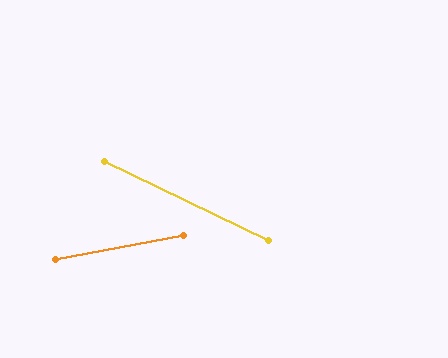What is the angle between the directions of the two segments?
Approximately 36 degrees.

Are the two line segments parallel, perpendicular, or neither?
Neither parallel nor perpendicular — they differ by about 36°.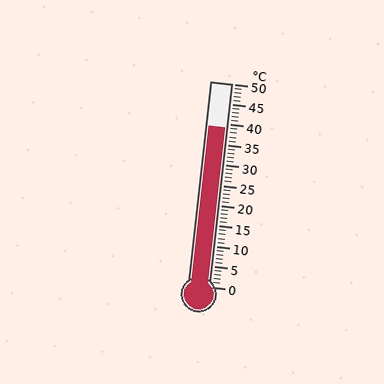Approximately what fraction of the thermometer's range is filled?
The thermometer is filled to approximately 80% of its range.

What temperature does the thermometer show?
The thermometer shows approximately 39°C.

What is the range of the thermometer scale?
The thermometer scale ranges from 0°C to 50°C.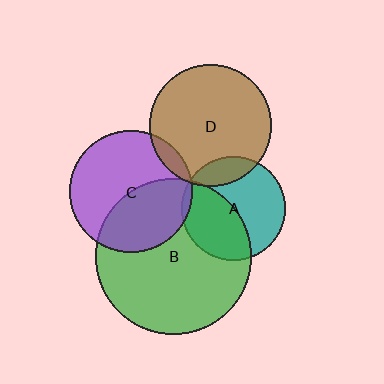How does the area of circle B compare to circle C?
Approximately 1.6 times.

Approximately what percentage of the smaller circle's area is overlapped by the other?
Approximately 5%.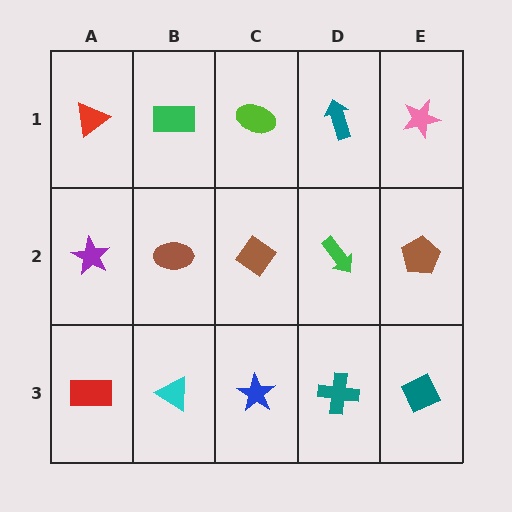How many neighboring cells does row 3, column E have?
2.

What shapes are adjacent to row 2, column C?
A lime ellipse (row 1, column C), a blue star (row 3, column C), a brown ellipse (row 2, column B), a green arrow (row 2, column D).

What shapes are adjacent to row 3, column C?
A brown diamond (row 2, column C), a cyan triangle (row 3, column B), a teal cross (row 3, column D).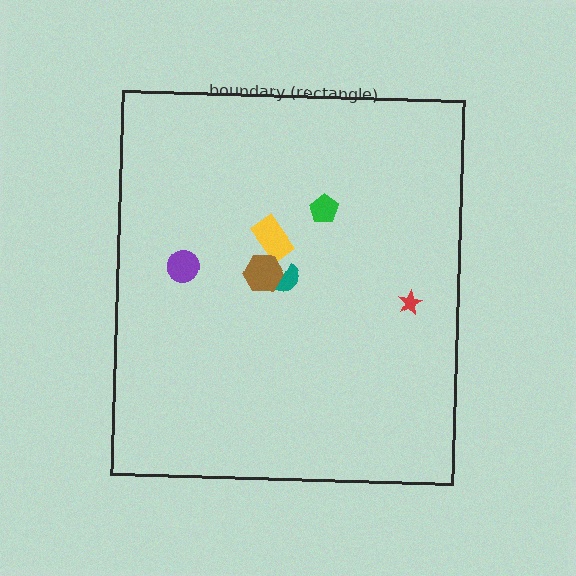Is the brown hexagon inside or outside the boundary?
Inside.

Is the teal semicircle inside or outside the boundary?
Inside.